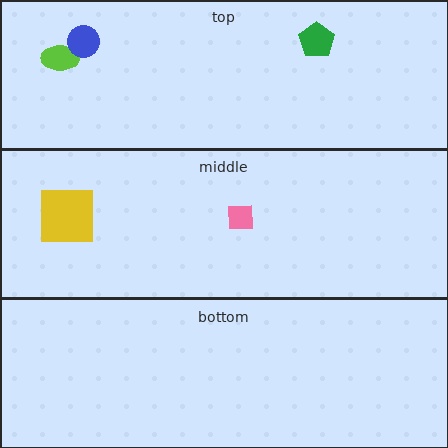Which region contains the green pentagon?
The top region.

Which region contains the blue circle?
The top region.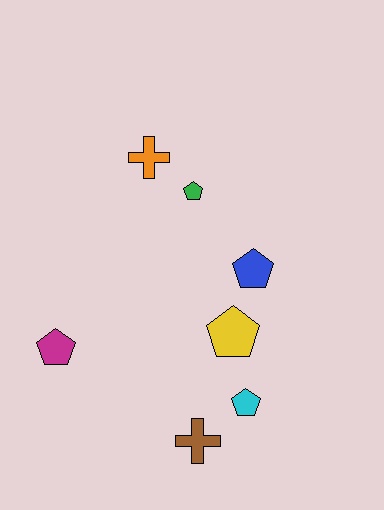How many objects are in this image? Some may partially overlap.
There are 7 objects.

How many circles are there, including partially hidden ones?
There are no circles.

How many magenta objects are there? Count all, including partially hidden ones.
There is 1 magenta object.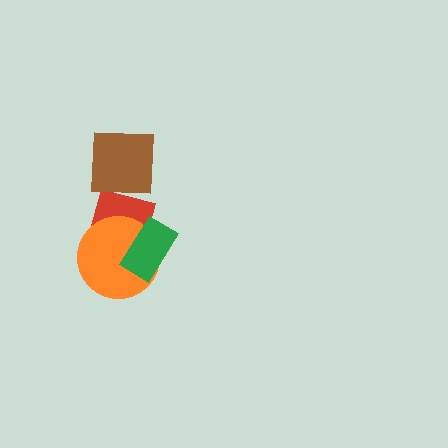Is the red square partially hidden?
Yes, it is partially covered by another shape.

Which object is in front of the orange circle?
The green rectangle is in front of the orange circle.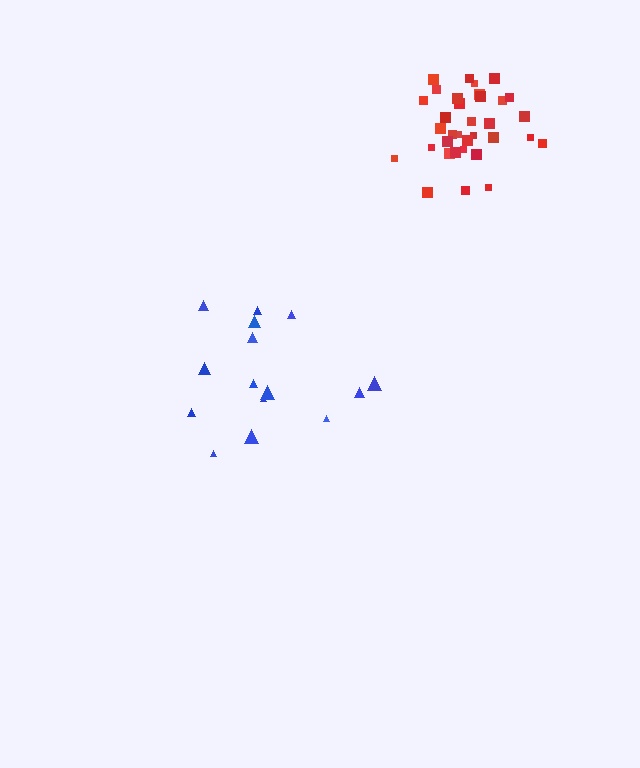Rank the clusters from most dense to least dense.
red, blue.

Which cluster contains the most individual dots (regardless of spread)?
Red (35).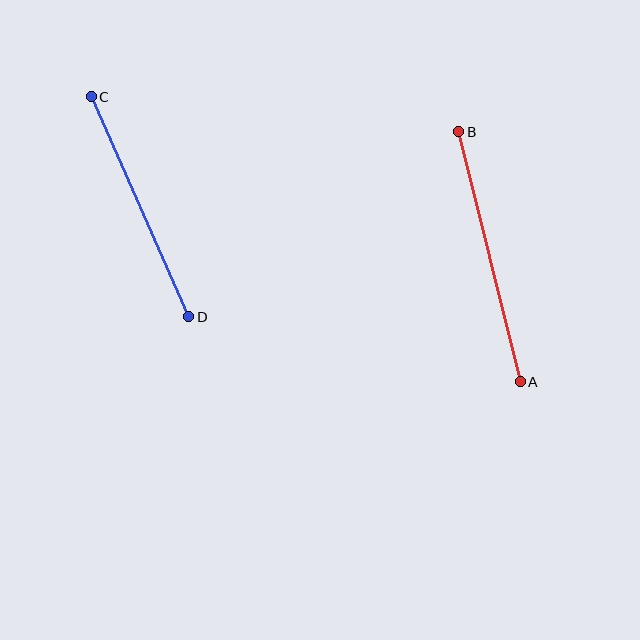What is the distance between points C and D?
The distance is approximately 240 pixels.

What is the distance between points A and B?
The distance is approximately 257 pixels.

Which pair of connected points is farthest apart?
Points A and B are farthest apart.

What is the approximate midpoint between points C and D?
The midpoint is at approximately (140, 207) pixels.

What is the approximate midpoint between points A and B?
The midpoint is at approximately (490, 257) pixels.